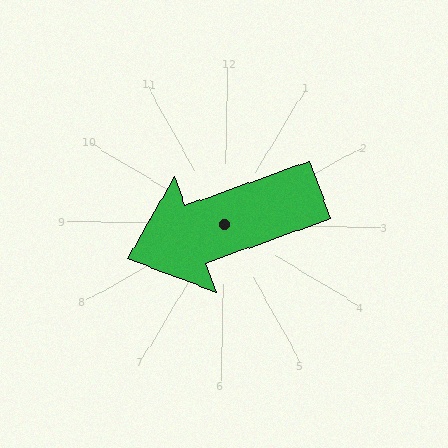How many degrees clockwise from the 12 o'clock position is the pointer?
Approximately 249 degrees.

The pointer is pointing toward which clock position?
Roughly 8 o'clock.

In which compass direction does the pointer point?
West.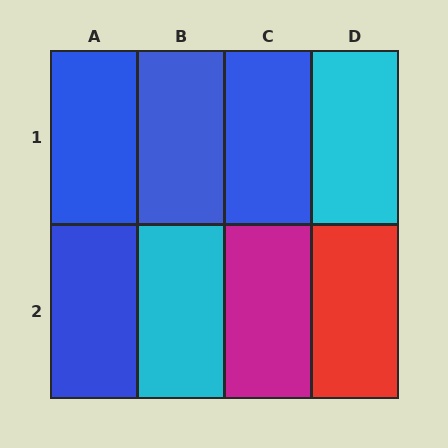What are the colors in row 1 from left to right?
Blue, blue, blue, cyan.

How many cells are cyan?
2 cells are cyan.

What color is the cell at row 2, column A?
Blue.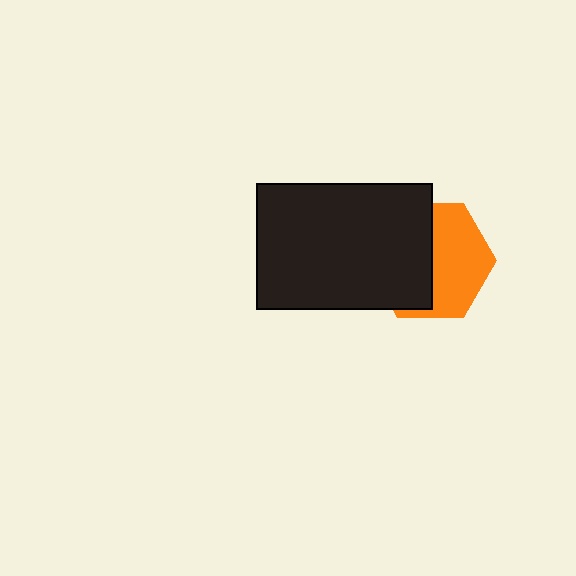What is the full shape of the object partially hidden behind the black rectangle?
The partially hidden object is an orange hexagon.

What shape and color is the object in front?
The object in front is a black rectangle.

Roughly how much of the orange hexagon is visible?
About half of it is visible (roughly 50%).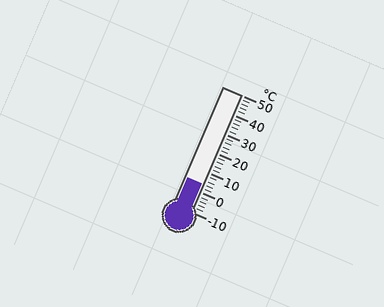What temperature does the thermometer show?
The thermometer shows approximately 4°C.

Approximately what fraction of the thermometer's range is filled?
The thermometer is filled to approximately 25% of its range.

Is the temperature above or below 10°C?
The temperature is below 10°C.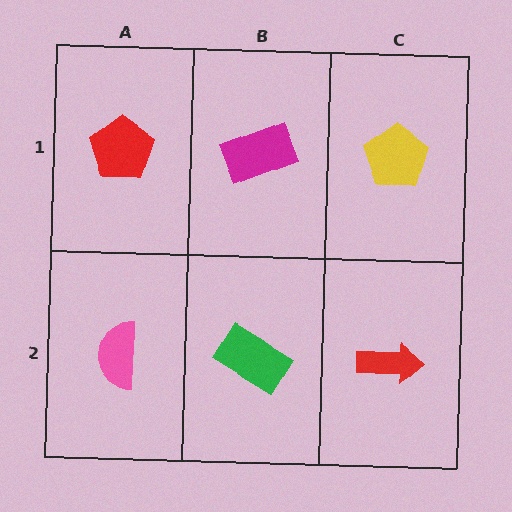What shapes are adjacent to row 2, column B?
A magenta rectangle (row 1, column B), a pink semicircle (row 2, column A), a red arrow (row 2, column C).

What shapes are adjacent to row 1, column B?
A green rectangle (row 2, column B), a red pentagon (row 1, column A), a yellow pentagon (row 1, column C).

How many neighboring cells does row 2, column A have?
2.